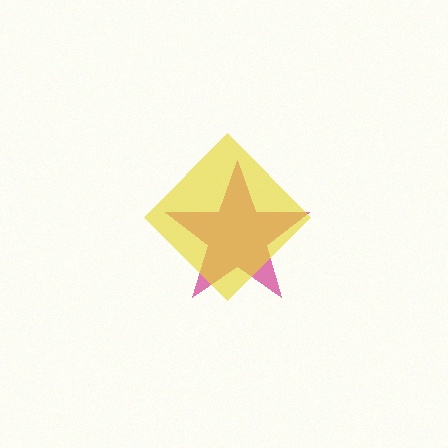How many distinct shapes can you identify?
There are 2 distinct shapes: a magenta star, a yellow diamond.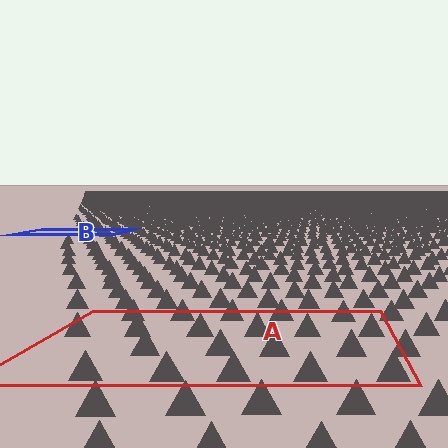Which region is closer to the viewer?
Region A is closer. The texture elements there are larger and more spread out.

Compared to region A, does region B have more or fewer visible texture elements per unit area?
Region B has more texture elements per unit area — they are packed more densely because it is farther away.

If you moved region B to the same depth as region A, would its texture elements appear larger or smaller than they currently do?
They would appear larger. At a closer depth, the same texture elements are projected at a bigger on-screen size.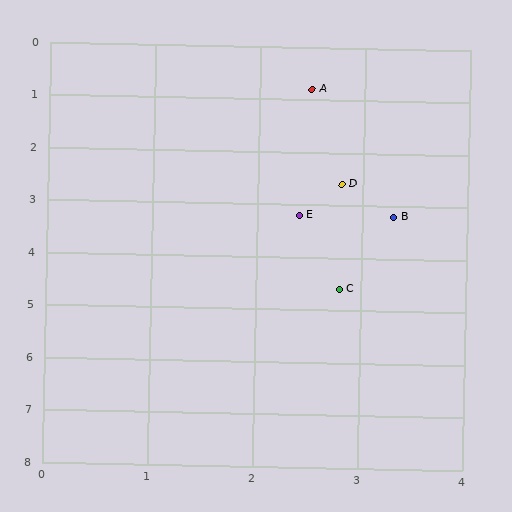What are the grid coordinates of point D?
Point D is at approximately (2.8, 2.6).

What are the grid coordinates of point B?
Point B is at approximately (3.3, 3.2).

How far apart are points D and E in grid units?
Points D and E are about 0.7 grid units apart.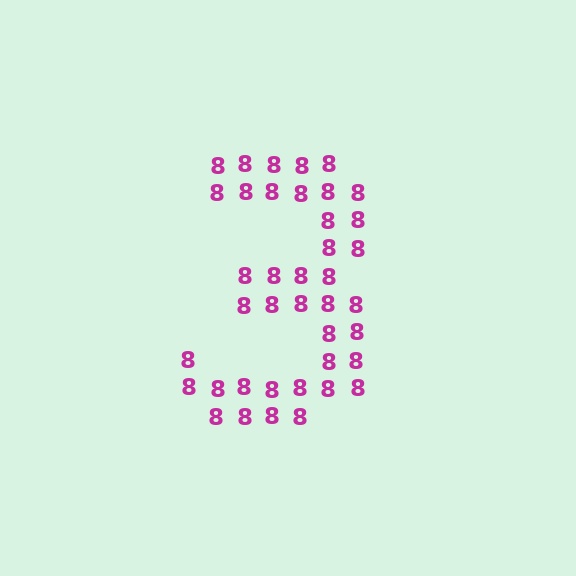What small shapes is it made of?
It is made of small digit 8's.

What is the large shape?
The large shape is the digit 3.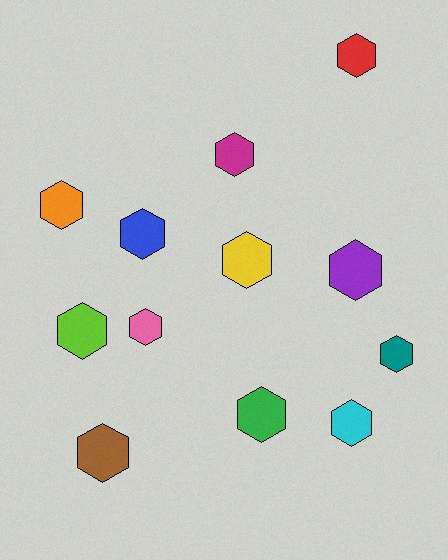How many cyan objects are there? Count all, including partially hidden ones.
There is 1 cyan object.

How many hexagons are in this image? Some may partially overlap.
There are 12 hexagons.